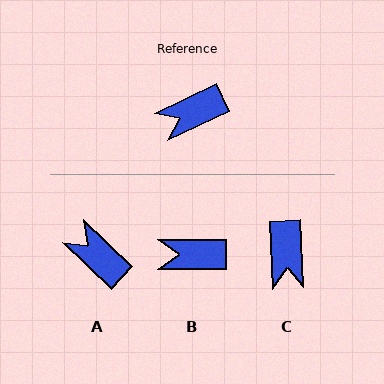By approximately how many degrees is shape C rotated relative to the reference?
Approximately 67 degrees counter-clockwise.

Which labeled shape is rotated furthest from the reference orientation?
A, about 69 degrees away.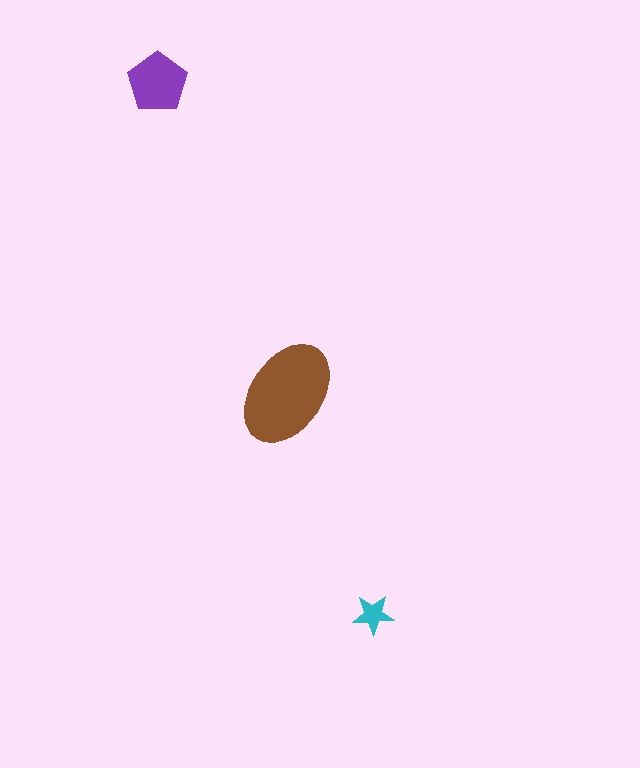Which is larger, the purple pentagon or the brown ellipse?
The brown ellipse.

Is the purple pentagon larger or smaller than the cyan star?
Larger.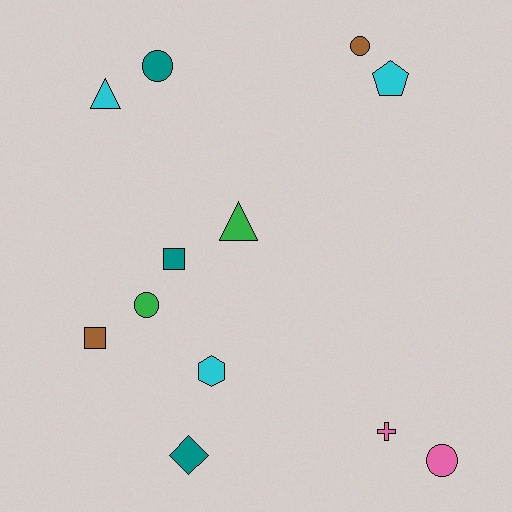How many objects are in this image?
There are 12 objects.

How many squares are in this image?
There are 2 squares.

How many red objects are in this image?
There are no red objects.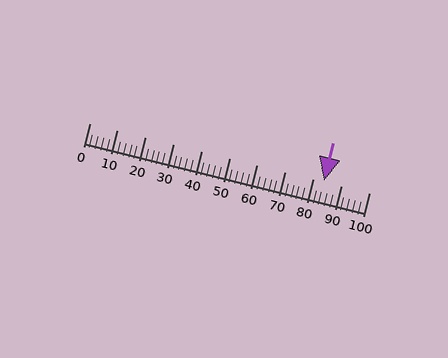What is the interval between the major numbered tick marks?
The major tick marks are spaced 10 units apart.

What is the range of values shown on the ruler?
The ruler shows values from 0 to 100.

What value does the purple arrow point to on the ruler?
The purple arrow points to approximately 84.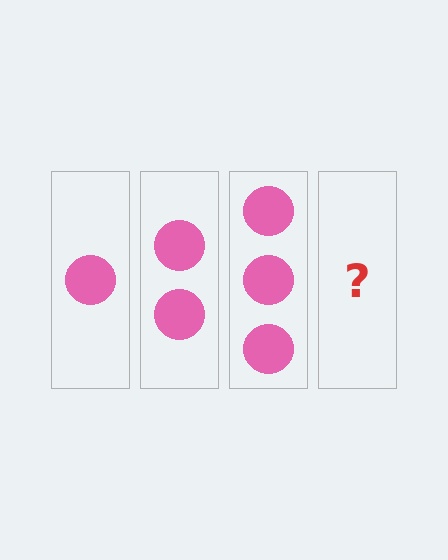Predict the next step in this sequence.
The next step is 4 circles.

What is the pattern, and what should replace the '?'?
The pattern is that each step adds one more circle. The '?' should be 4 circles.